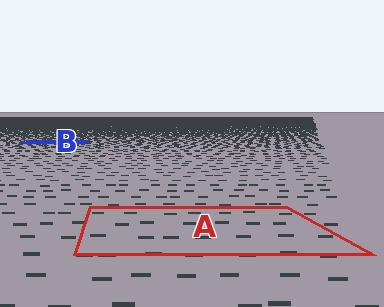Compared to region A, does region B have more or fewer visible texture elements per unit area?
Region B has more texture elements per unit area — they are packed more densely because it is farther away.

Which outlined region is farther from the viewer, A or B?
Region B is farther from the viewer — the texture elements inside it appear smaller and more densely packed.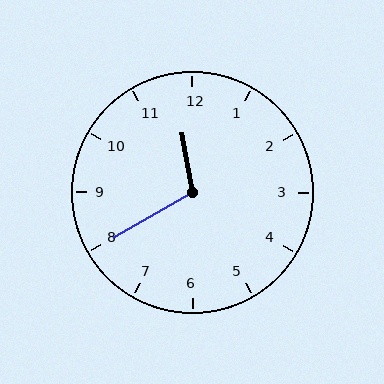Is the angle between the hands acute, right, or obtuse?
It is obtuse.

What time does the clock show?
11:40.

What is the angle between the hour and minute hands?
Approximately 110 degrees.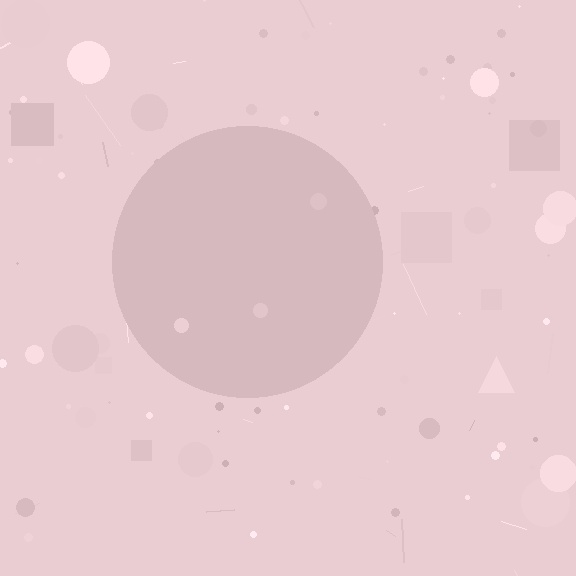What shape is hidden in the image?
A circle is hidden in the image.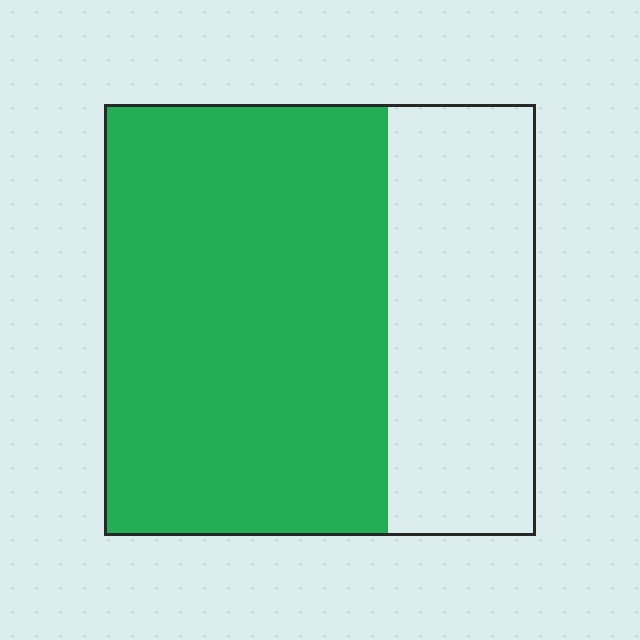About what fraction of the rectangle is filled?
About two thirds (2/3).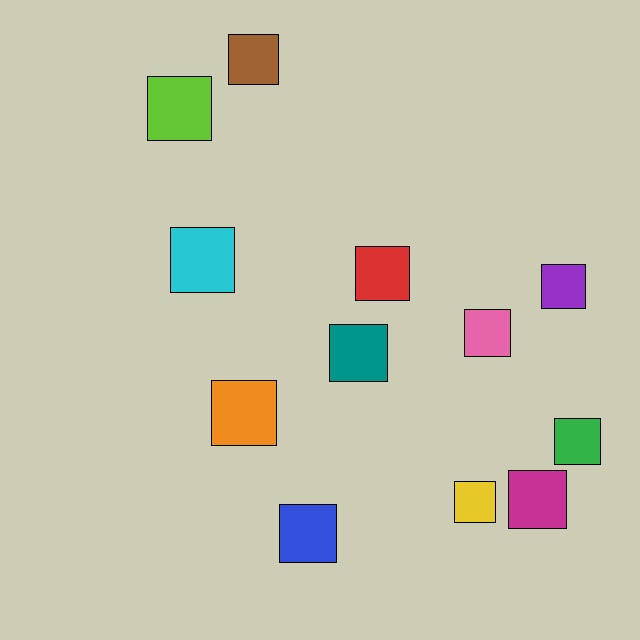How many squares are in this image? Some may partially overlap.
There are 12 squares.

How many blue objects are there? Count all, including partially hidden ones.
There is 1 blue object.